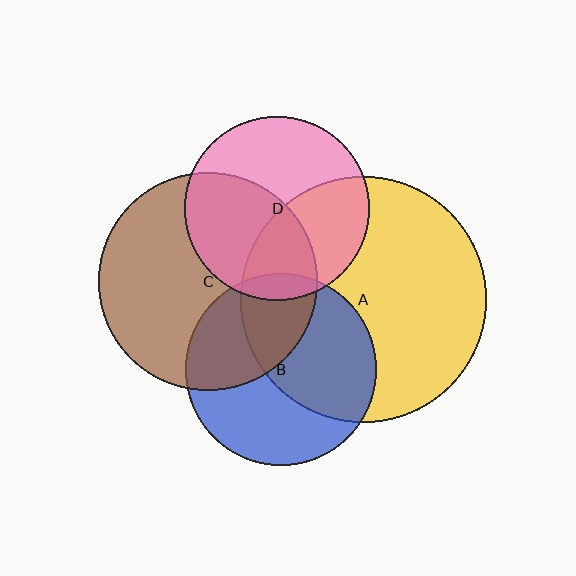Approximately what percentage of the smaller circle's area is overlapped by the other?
Approximately 45%.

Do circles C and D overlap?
Yes.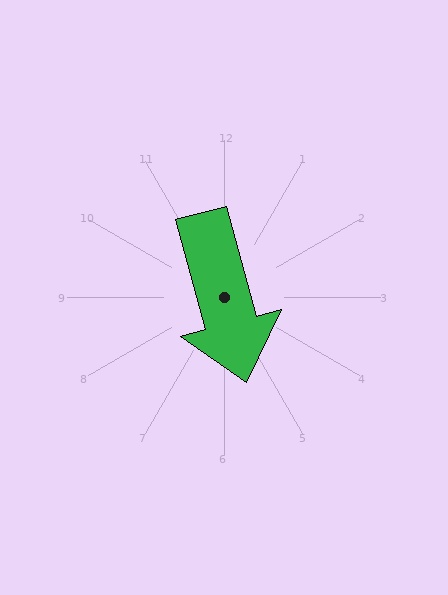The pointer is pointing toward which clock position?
Roughly 5 o'clock.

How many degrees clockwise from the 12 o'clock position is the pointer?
Approximately 165 degrees.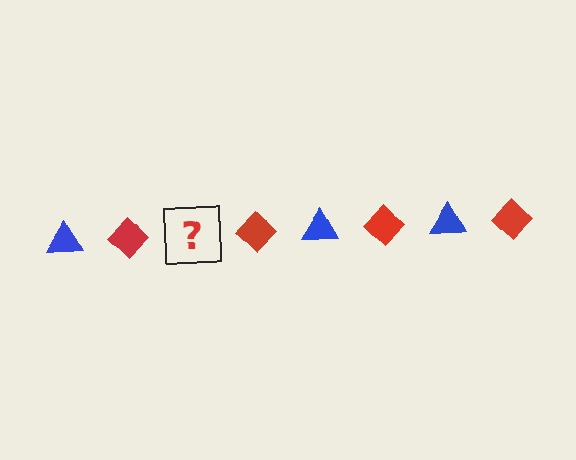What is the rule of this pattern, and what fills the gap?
The rule is that the pattern alternates between blue triangle and red diamond. The gap should be filled with a blue triangle.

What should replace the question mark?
The question mark should be replaced with a blue triangle.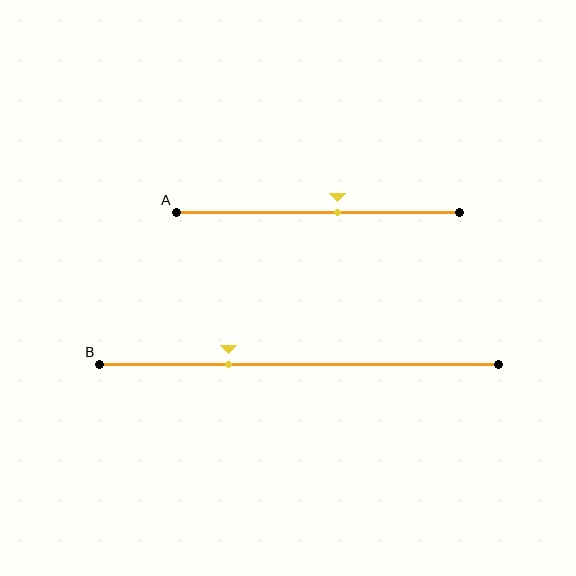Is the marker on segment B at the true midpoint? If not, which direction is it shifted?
No, the marker on segment B is shifted to the left by about 18% of the segment length.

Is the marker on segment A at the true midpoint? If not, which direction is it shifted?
No, the marker on segment A is shifted to the right by about 7% of the segment length.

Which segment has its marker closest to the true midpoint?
Segment A has its marker closest to the true midpoint.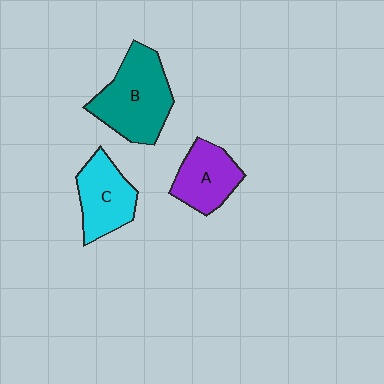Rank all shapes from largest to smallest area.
From largest to smallest: B (teal), C (cyan), A (purple).